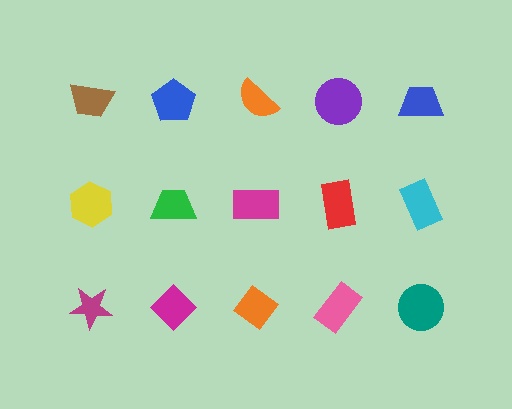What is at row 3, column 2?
A magenta diamond.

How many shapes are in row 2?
5 shapes.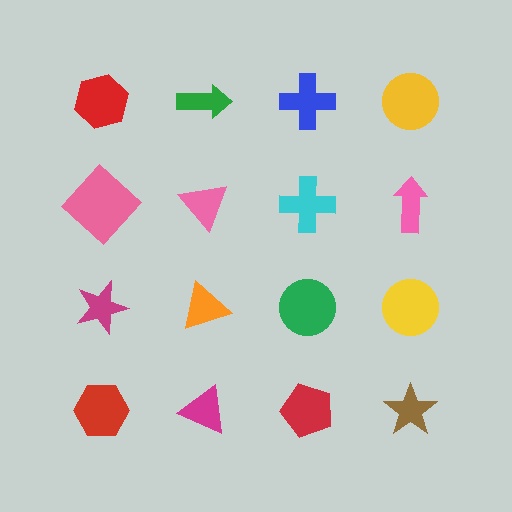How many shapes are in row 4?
4 shapes.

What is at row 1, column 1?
A red hexagon.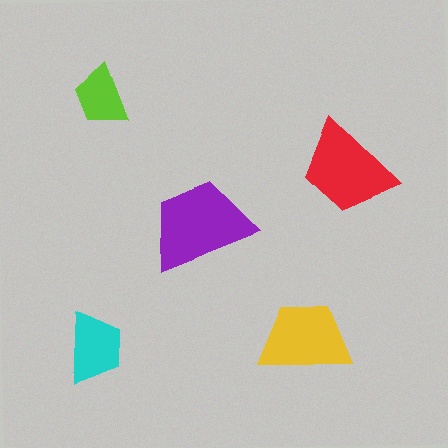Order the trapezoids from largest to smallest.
the purple one, the red one, the yellow one, the cyan one, the lime one.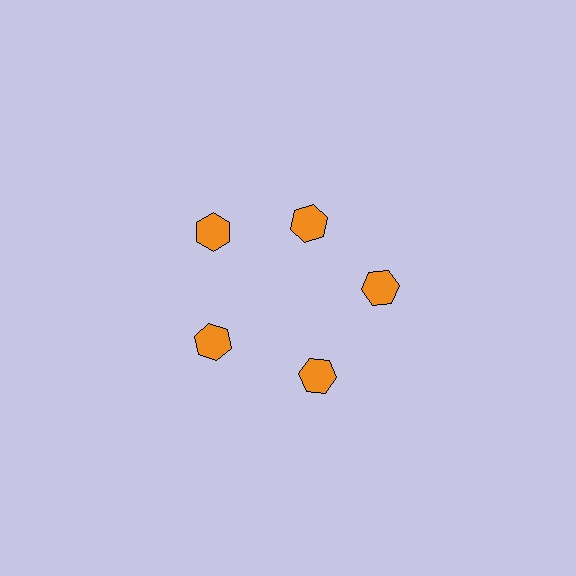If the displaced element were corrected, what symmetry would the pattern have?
It would have 5-fold rotational symmetry — the pattern would map onto itself every 72 degrees.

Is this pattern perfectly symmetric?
No. The 5 orange hexagons are arranged in a ring, but one element near the 1 o'clock position is pulled inward toward the center, breaking the 5-fold rotational symmetry.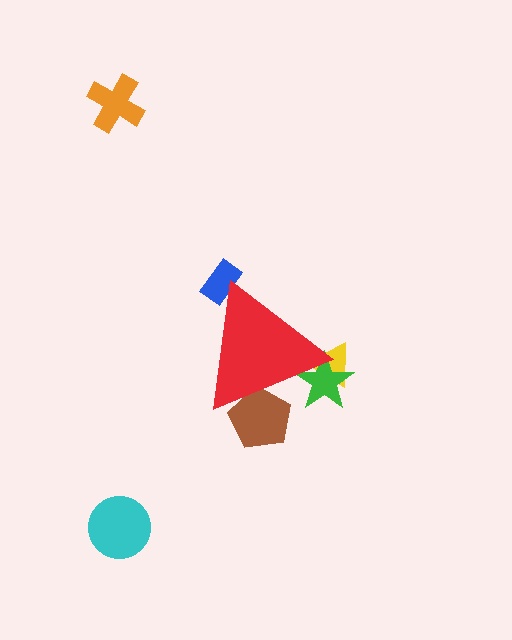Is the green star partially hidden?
Yes, the green star is partially hidden behind the red triangle.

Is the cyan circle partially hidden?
No, the cyan circle is fully visible.